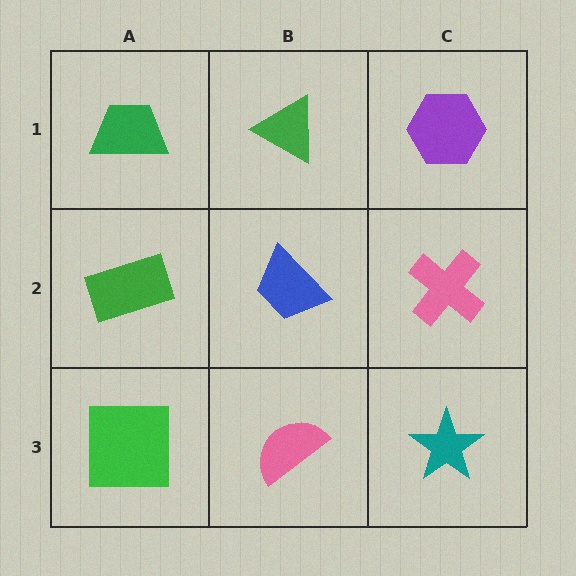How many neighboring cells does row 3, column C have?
2.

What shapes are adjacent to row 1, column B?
A blue trapezoid (row 2, column B), a green trapezoid (row 1, column A), a purple hexagon (row 1, column C).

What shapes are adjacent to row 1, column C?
A pink cross (row 2, column C), a green triangle (row 1, column B).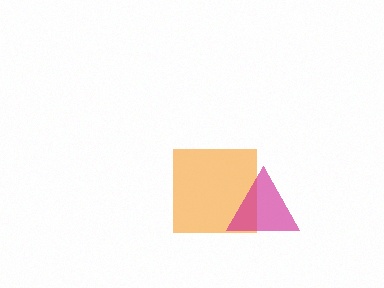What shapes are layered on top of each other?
The layered shapes are: an orange square, a magenta triangle.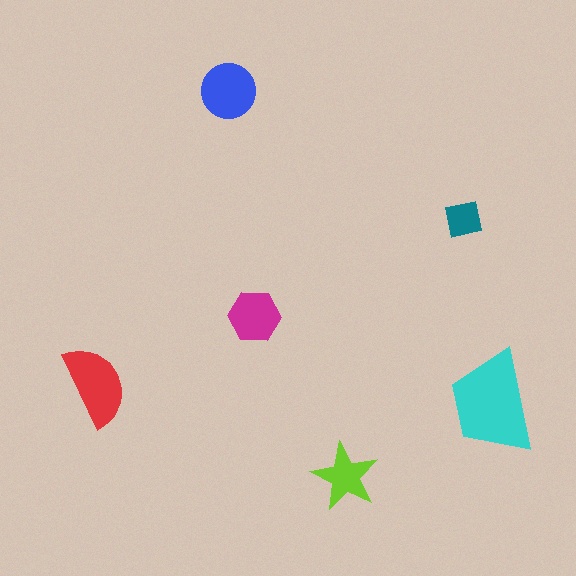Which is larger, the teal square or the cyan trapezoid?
The cyan trapezoid.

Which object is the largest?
The cyan trapezoid.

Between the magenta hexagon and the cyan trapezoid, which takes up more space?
The cyan trapezoid.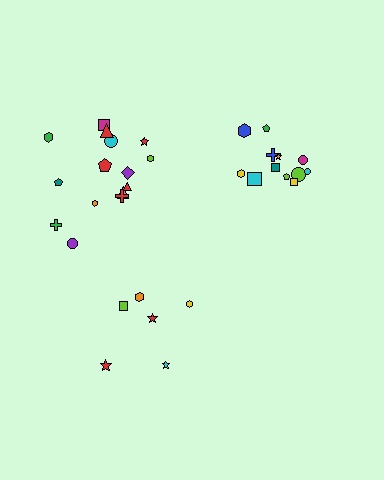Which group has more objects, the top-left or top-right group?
The top-left group.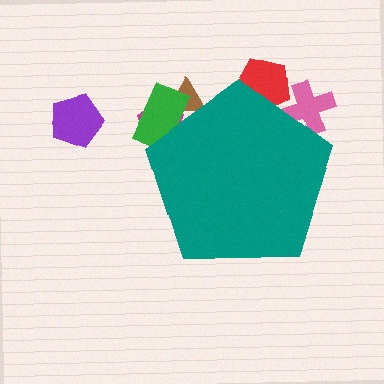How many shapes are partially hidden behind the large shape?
5 shapes are partially hidden.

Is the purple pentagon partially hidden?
No, the purple pentagon is fully visible.